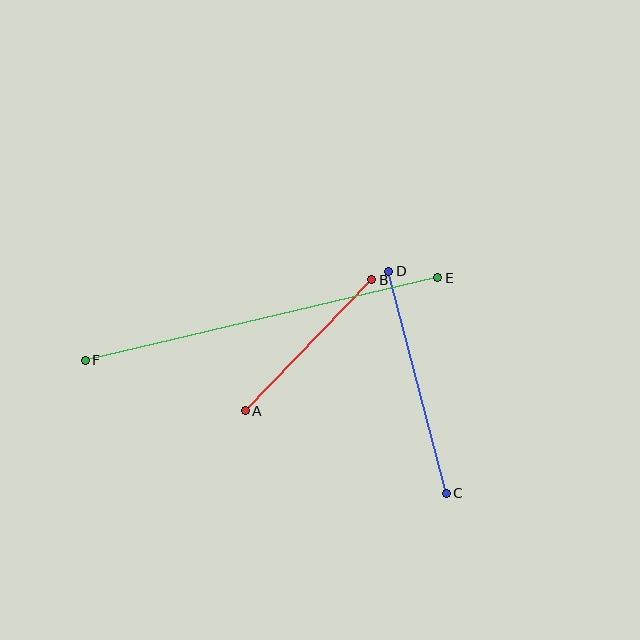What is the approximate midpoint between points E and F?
The midpoint is at approximately (261, 319) pixels.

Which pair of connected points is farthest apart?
Points E and F are farthest apart.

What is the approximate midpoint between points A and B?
The midpoint is at approximately (309, 345) pixels.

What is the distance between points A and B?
The distance is approximately 182 pixels.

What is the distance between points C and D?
The distance is approximately 230 pixels.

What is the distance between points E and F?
The distance is approximately 362 pixels.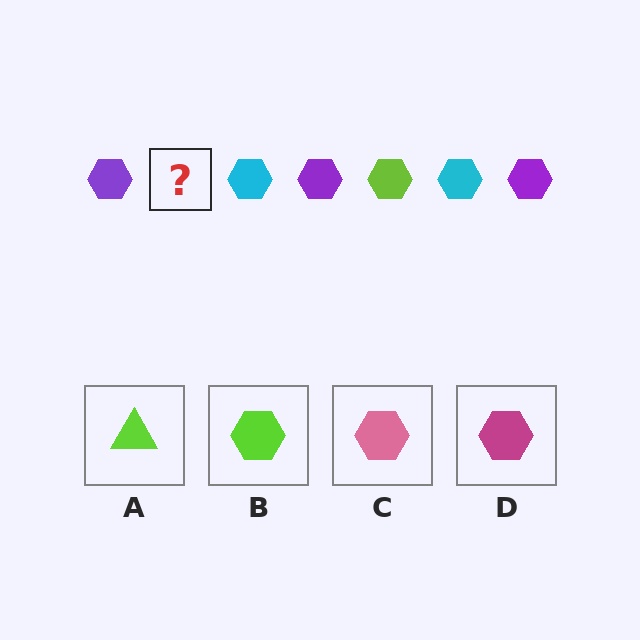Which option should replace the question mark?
Option B.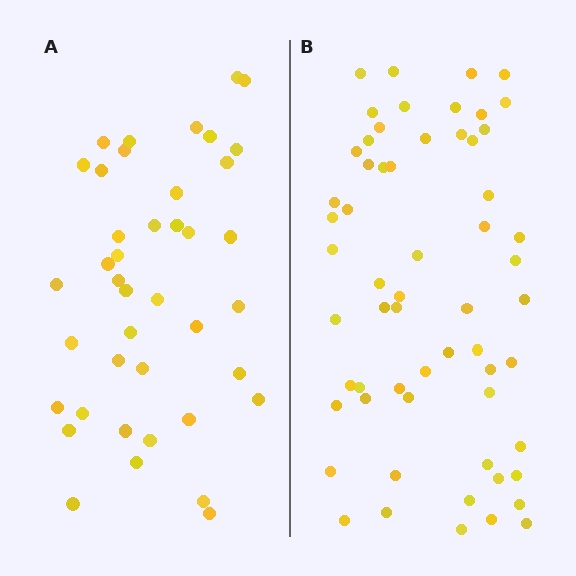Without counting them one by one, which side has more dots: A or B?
Region B (the right region) has more dots.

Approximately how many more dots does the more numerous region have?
Region B has approximately 20 more dots than region A.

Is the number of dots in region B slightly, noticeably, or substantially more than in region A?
Region B has substantially more. The ratio is roughly 1.5 to 1.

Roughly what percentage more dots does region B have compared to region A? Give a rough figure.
About 45% more.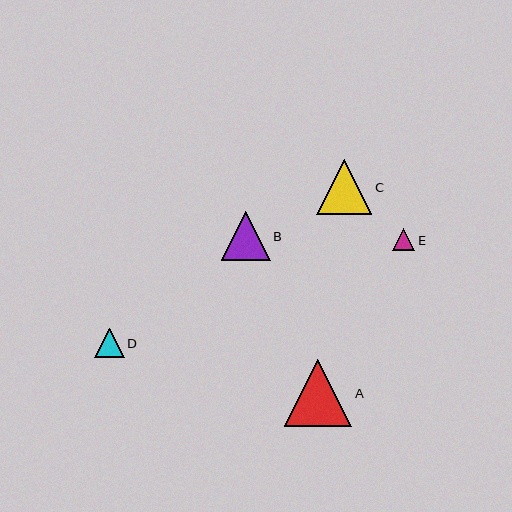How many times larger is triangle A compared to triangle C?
Triangle A is approximately 1.2 times the size of triangle C.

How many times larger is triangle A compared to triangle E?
Triangle A is approximately 3.1 times the size of triangle E.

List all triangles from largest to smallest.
From largest to smallest: A, C, B, D, E.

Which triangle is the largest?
Triangle A is the largest with a size of approximately 68 pixels.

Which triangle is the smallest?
Triangle E is the smallest with a size of approximately 22 pixels.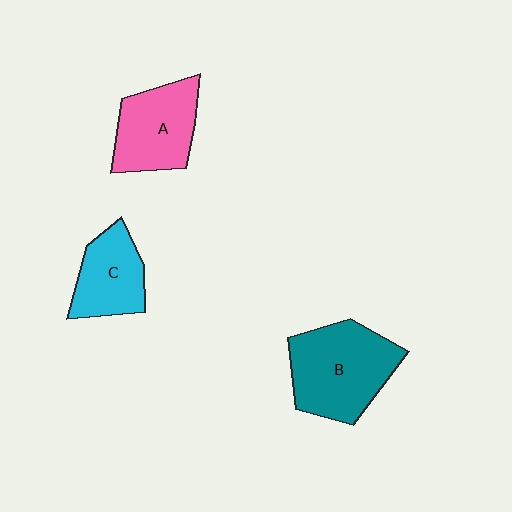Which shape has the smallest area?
Shape C (cyan).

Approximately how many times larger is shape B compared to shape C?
Approximately 1.6 times.